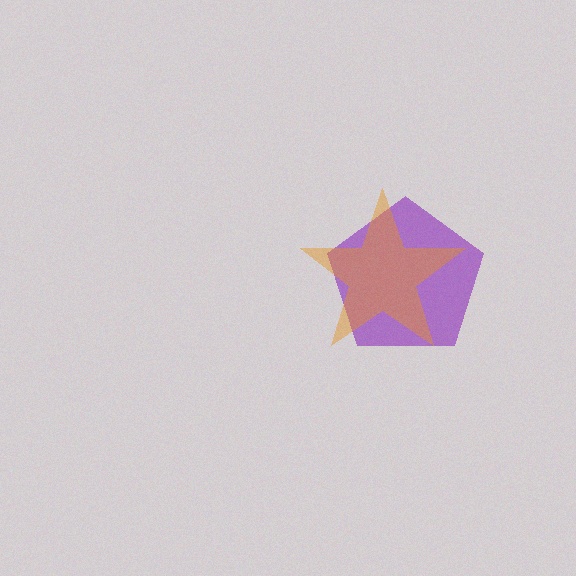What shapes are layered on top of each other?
The layered shapes are: a purple pentagon, an orange star.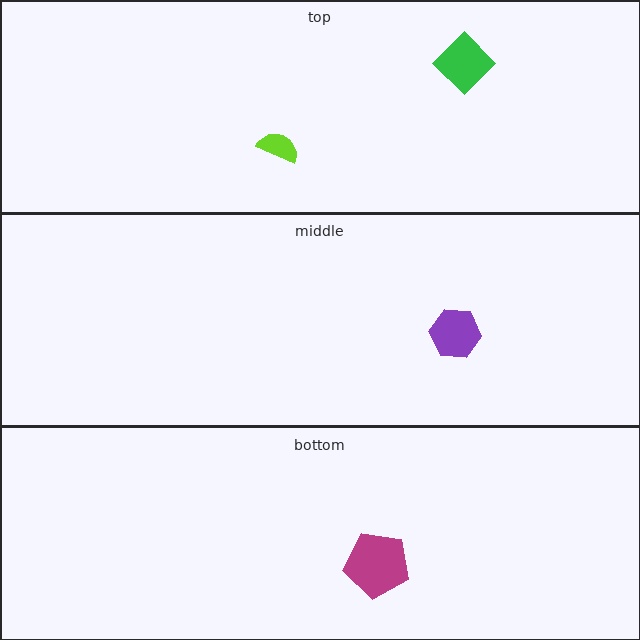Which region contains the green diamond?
The top region.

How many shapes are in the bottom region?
1.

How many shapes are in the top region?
2.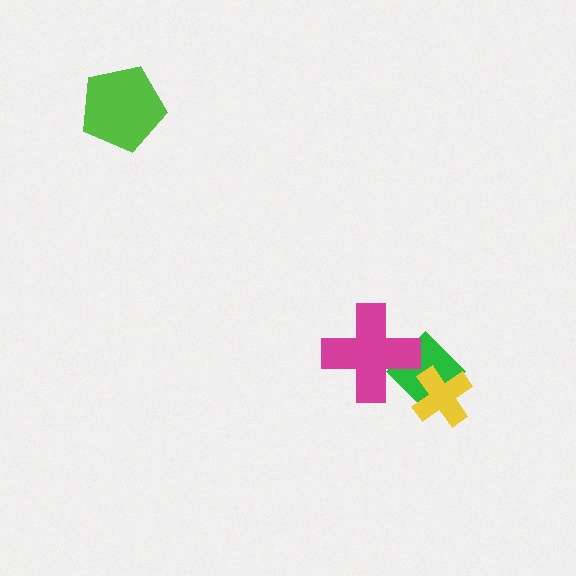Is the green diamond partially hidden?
Yes, it is partially covered by another shape.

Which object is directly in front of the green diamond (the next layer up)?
The yellow cross is directly in front of the green diamond.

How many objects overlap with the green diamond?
2 objects overlap with the green diamond.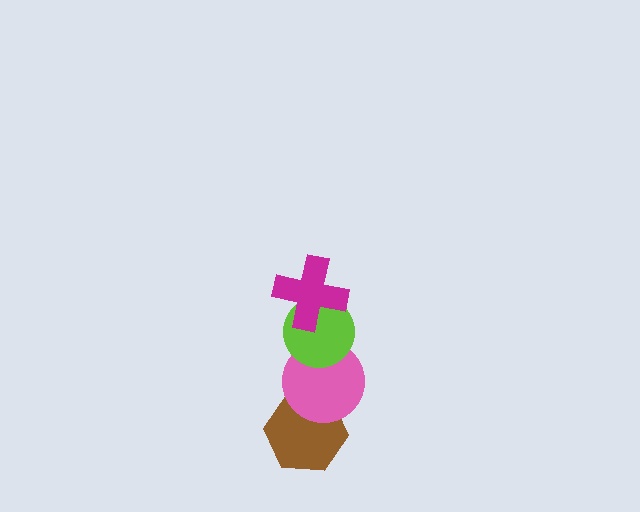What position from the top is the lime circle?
The lime circle is 2nd from the top.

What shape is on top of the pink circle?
The lime circle is on top of the pink circle.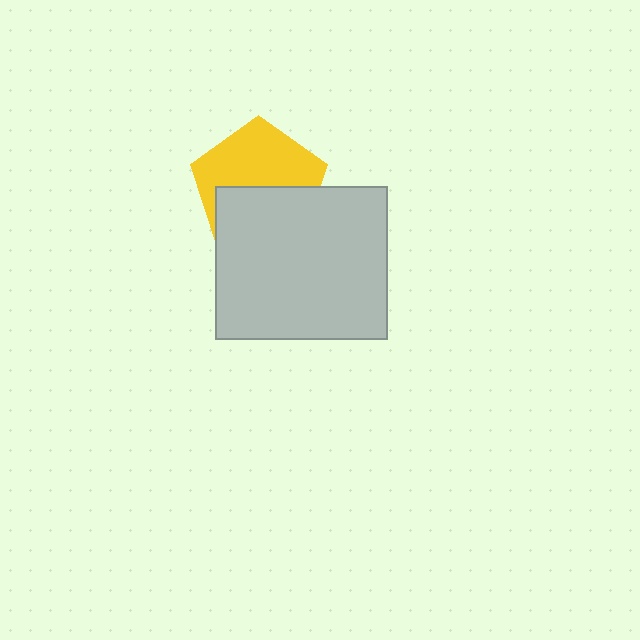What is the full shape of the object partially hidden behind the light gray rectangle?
The partially hidden object is a yellow pentagon.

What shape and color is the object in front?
The object in front is a light gray rectangle.